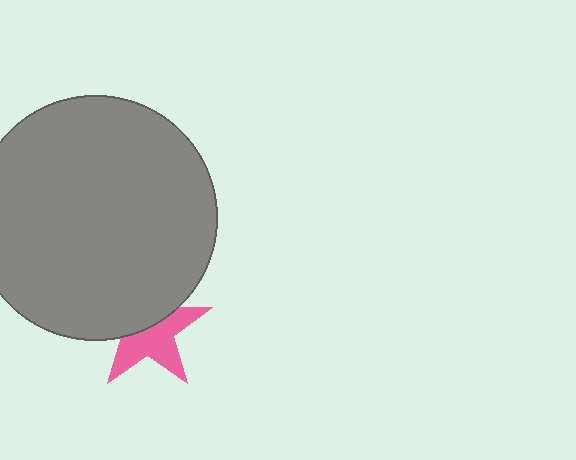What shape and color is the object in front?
The object in front is a gray circle.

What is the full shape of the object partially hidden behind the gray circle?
The partially hidden object is a pink star.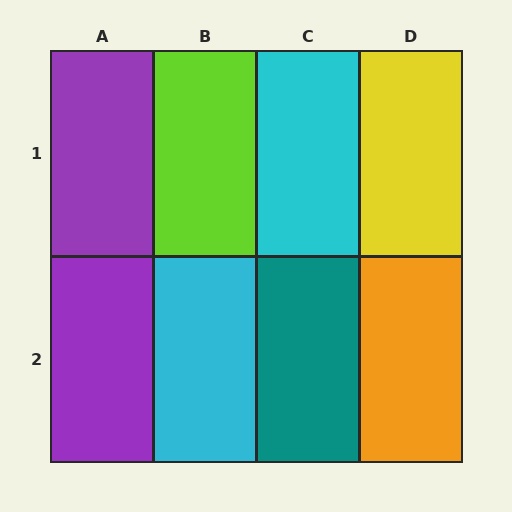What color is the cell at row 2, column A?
Purple.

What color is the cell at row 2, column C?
Teal.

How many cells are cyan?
2 cells are cyan.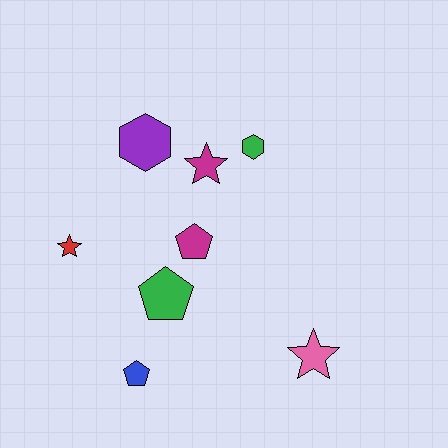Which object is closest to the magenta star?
The green hexagon is closest to the magenta star.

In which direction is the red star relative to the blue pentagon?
The red star is above the blue pentagon.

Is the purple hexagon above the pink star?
Yes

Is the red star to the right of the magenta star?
No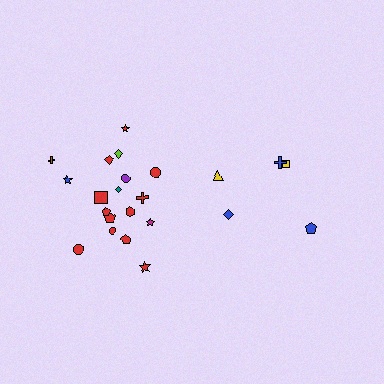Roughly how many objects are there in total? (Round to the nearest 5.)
Roughly 25 objects in total.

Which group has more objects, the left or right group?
The left group.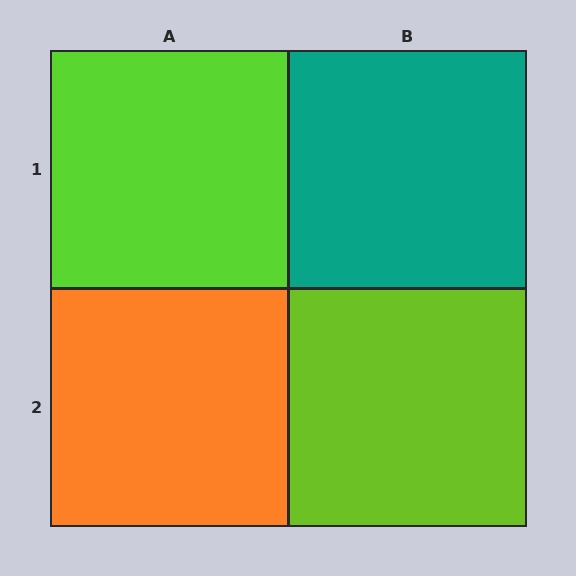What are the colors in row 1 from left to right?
Lime, teal.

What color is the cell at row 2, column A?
Orange.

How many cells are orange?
1 cell is orange.